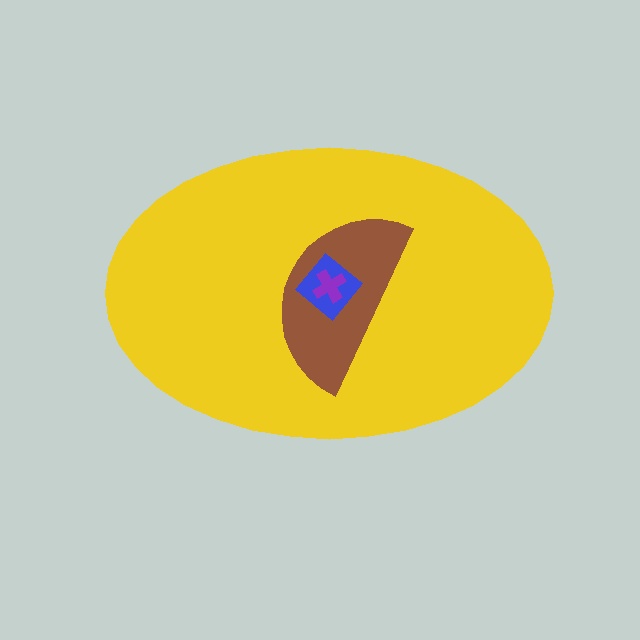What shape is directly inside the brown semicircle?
The blue diamond.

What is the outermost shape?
The yellow ellipse.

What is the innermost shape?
The purple cross.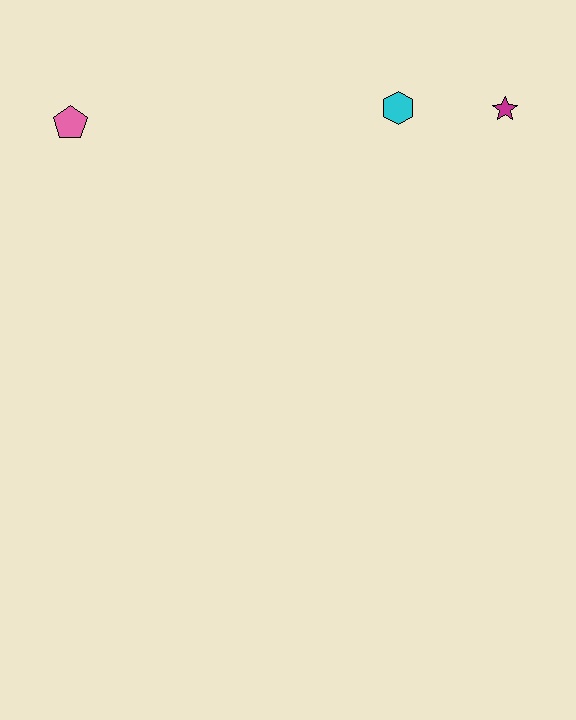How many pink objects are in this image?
There is 1 pink object.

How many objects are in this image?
There are 3 objects.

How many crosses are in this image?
There are no crosses.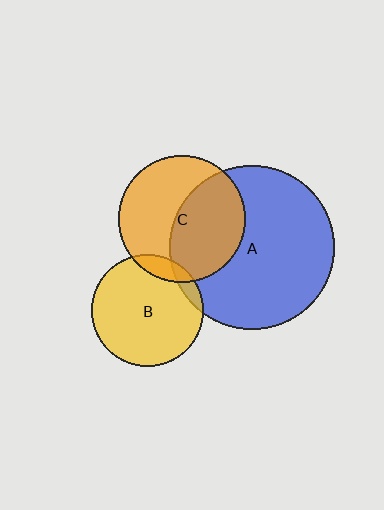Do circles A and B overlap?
Yes.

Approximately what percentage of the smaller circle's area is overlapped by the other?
Approximately 5%.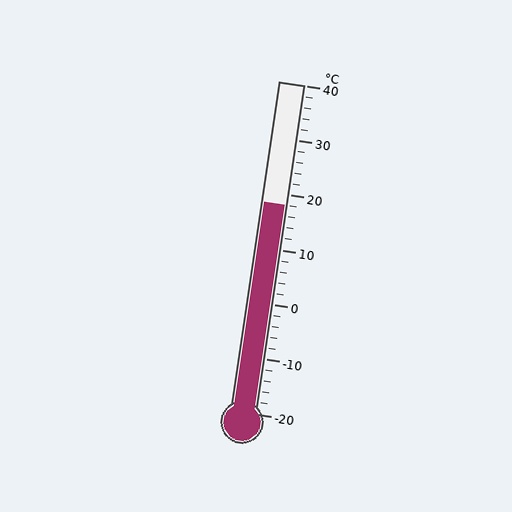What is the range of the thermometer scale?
The thermometer scale ranges from -20°C to 40°C.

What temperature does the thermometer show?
The thermometer shows approximately 18°C.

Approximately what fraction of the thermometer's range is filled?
The thermometer is filled to approximately 65% of its range.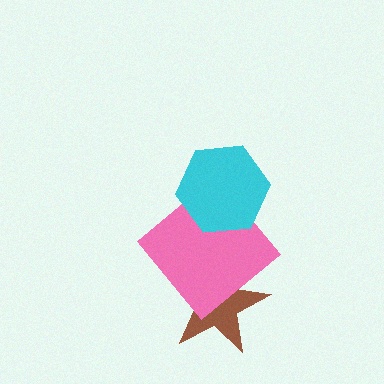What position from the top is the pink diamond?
The pink diamond is 2nd from the top.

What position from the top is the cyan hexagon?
The cyan hexagon is 1st from the top.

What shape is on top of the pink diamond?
The cyan hexagon is on top of the pink diamond.